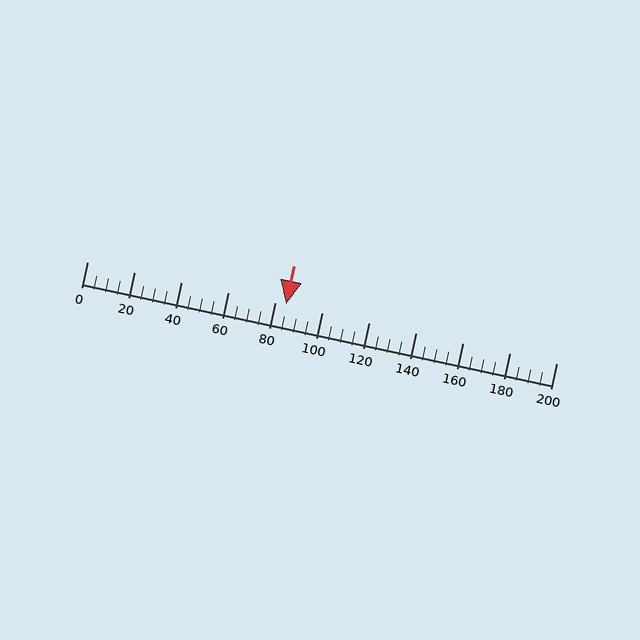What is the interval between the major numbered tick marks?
The major tick marks are spaced 20 units apart.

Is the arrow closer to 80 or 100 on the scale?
The arrow is closer to 80.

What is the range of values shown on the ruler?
The ruler shows values from 0 to 200.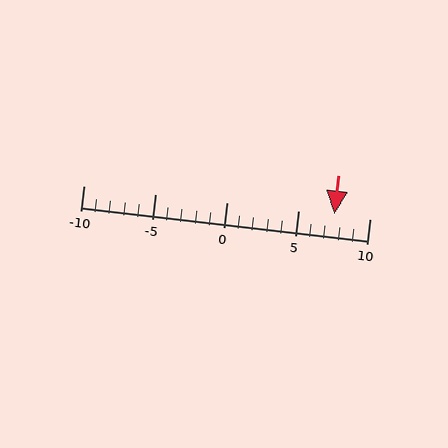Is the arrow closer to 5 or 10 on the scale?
The arrow is closer to 10.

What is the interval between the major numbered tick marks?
The major tick marks are spaced 5 units apart.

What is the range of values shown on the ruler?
The ruler shows values from -10 to 10.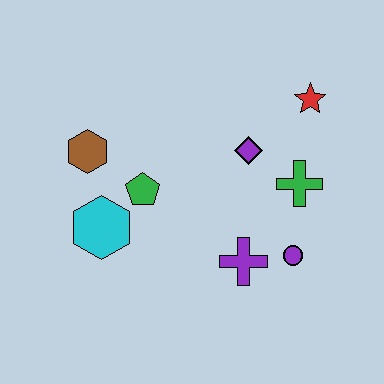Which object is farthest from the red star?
The cyan hexagon is farthest from the red star.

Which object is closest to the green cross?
The purple diamond is closest to the green cross.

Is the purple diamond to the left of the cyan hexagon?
No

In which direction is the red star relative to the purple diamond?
The red star is to the right of the purple diamond.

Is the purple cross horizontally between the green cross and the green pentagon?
Yes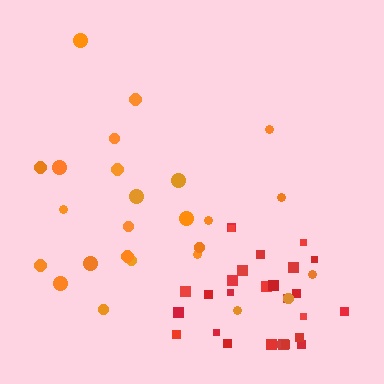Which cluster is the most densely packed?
Red.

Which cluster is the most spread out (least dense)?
Orange.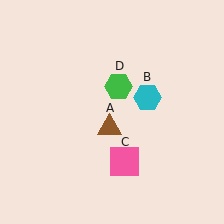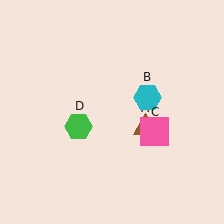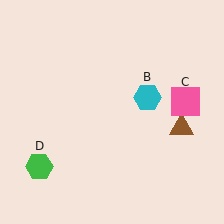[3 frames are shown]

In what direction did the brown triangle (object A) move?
The brown triangle (object A) moved right.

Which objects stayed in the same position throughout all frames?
Cyan hexagon (object B) remained stationary.